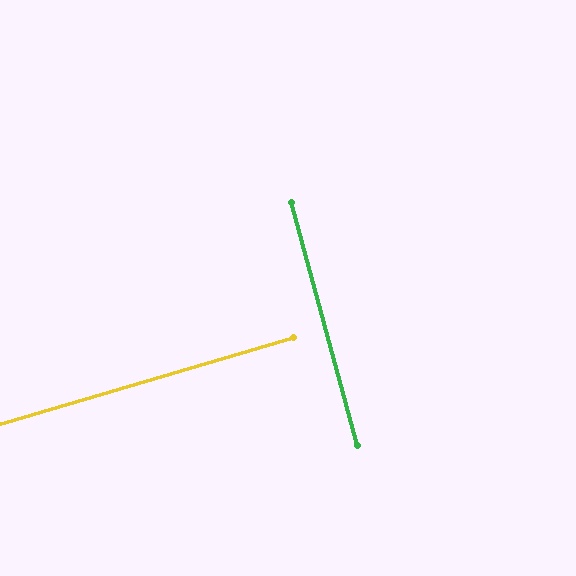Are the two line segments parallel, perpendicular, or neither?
Perpendicular — they meet at approximately 89°.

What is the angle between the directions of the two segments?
Approximately 89 degrees.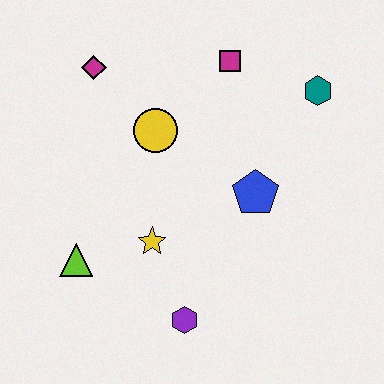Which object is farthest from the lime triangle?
The teal hexagon is farthest from the lime triangle.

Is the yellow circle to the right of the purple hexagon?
No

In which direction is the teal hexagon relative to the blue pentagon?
The teal hexagon is above the blue pentagon.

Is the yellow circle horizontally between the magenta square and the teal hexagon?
No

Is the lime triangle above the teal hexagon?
No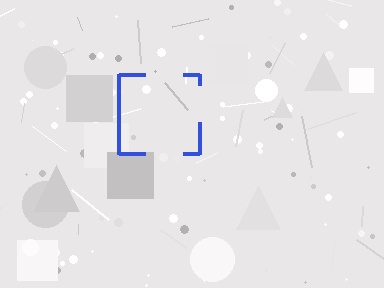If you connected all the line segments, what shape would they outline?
They would outline a square.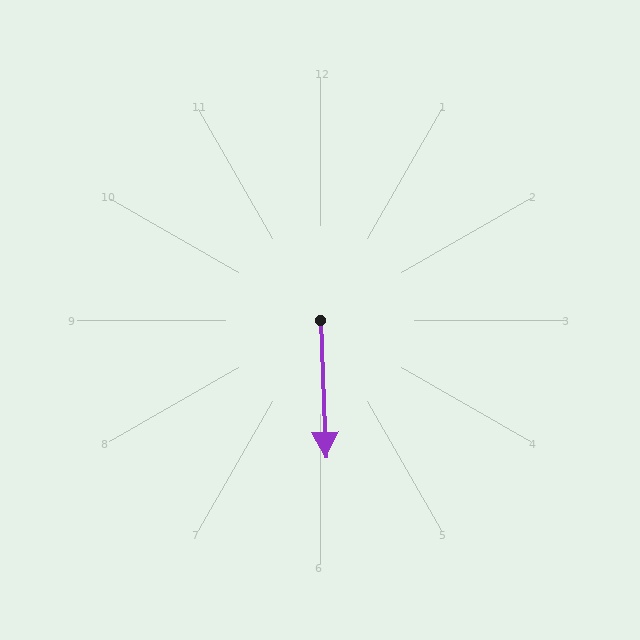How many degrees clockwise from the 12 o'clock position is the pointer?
Approximately 178 degrees.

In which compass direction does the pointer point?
South.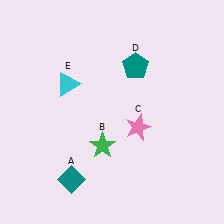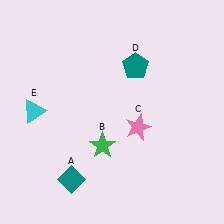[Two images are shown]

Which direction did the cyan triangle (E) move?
The cyan triangle (E) moved left.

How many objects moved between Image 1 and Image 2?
1 object moved between the two images.